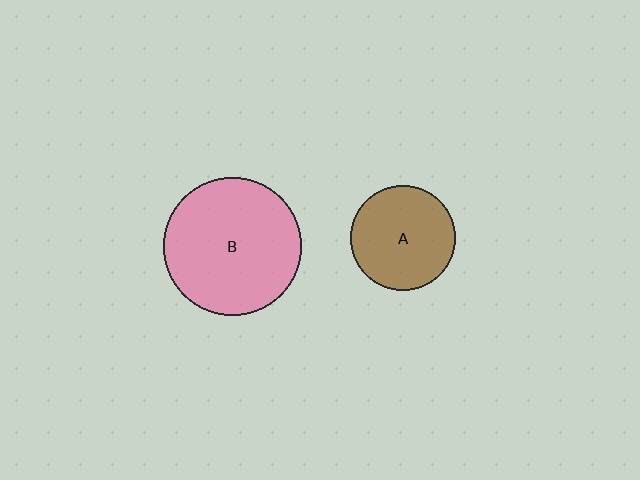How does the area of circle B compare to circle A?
Approximately 1.7 times.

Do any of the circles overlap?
No, none of the circles overlap.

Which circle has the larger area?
Circle B (pink).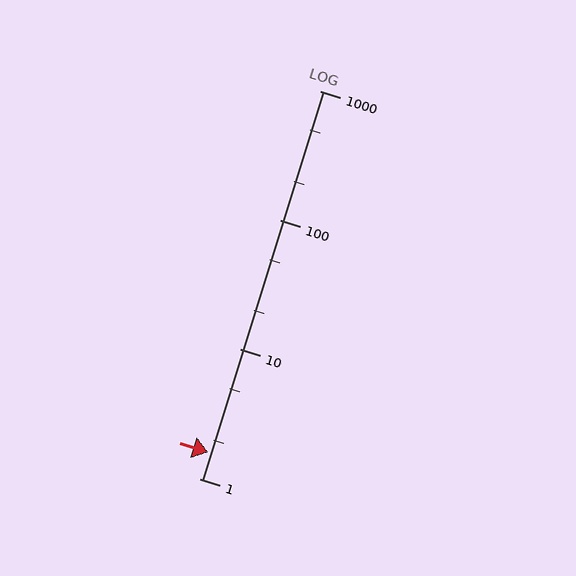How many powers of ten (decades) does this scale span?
The scale spans 3 decades, from 1 to 1000.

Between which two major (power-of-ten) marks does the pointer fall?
The pointer is between 1 and 10.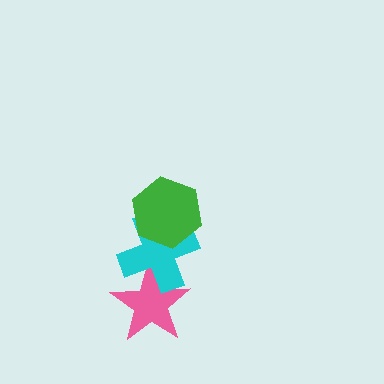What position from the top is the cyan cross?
The cyan cross is 2nd from the top.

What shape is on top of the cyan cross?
The green hexagon is on top of the cyan cross.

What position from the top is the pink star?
The pink star is 3rd from the top.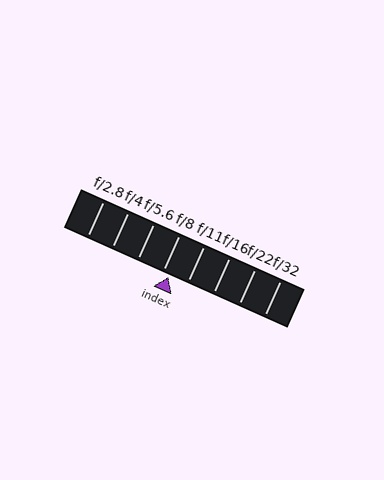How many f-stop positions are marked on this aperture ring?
There are 8 f-stop positions marked.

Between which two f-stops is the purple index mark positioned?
The index mark is between f/8 and f/11.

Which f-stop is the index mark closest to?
The index mark is closest to f/8.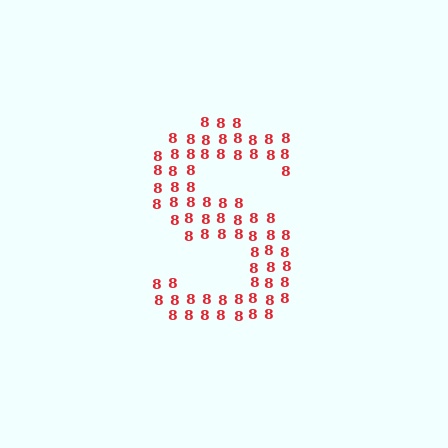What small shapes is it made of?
It is made of small digit 8's.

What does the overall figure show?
The overall figure shows the letter S.